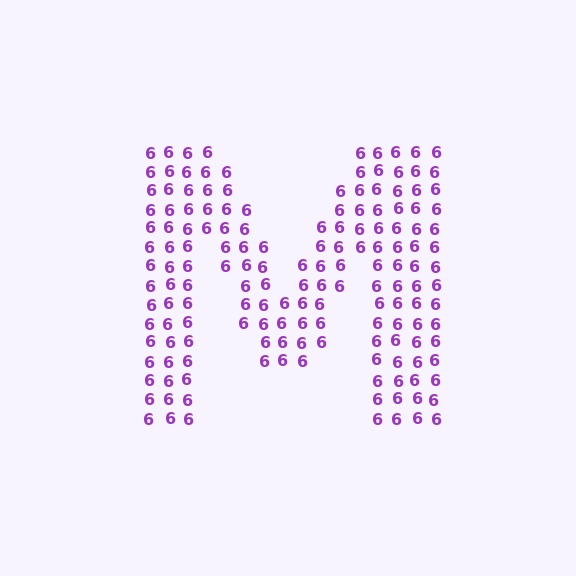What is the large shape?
The large shape is the letter M.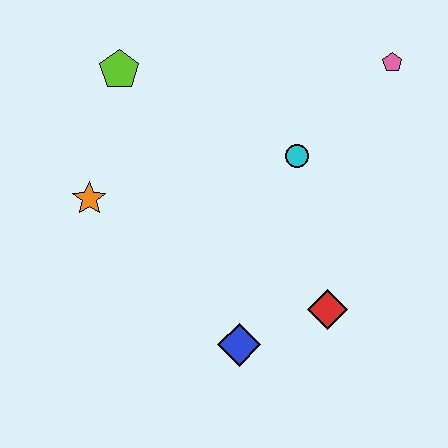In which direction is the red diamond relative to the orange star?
The red diamond is to the right of the orange star.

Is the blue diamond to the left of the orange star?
No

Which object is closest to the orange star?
The lime pentagon is closest to the orange star.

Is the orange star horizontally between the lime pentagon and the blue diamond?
No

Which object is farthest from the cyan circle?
The orange star is farthest from the cyan circle.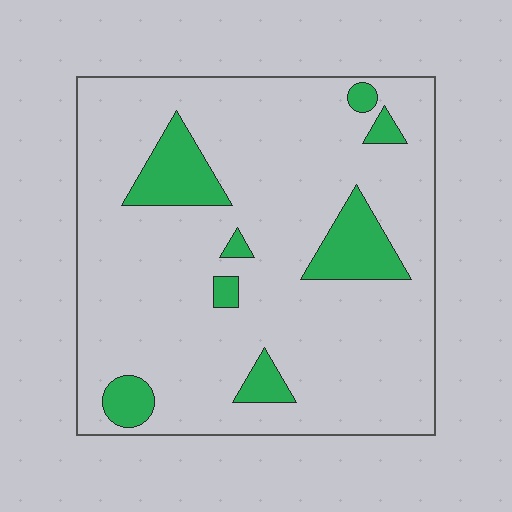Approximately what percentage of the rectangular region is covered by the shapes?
Approximately 15%.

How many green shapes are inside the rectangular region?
8.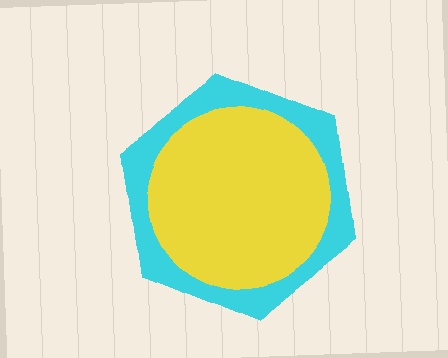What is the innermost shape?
The yellow circle.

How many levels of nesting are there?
2.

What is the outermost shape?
The cyan hexagon.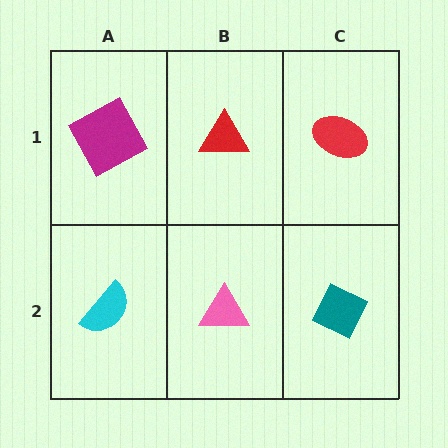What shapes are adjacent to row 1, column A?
A cyan semicircle (row 2, column A), a red triangle (row 1, column B).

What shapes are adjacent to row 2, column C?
A red ellipse (row 1, column C), a pink triangle (row 2, column B).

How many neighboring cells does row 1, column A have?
2.